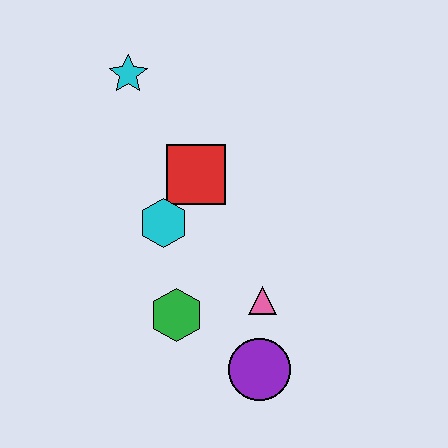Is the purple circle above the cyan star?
No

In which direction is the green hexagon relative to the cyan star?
The green hexagon is below the cyan star.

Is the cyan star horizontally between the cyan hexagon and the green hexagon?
No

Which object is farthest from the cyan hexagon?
The purple circle is farthest from the cyan hexagon.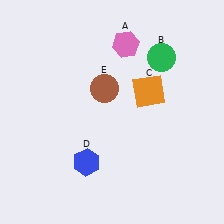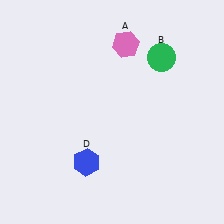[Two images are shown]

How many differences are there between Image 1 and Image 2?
There are 2 differences between the two images.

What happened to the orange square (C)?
The orange square (C) was removed in Image 2. It was in the top-right area of Image 1.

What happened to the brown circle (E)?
The brown circle (E) was removed in Image 2. It was in the top-left area of Image 1.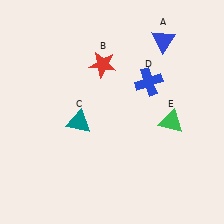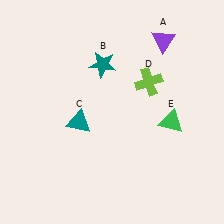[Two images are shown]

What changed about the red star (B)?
In Image 1, B is red. In Image 2, it changed to teal.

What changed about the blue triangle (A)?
In Image 1, A is blue. In Image 2, it changed to purple.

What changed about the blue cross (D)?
In Image 1, D is blue. In Image 2, it changed to lime.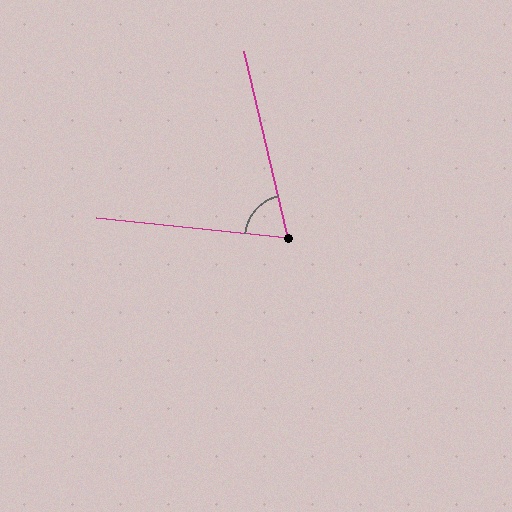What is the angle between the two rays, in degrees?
Approximately 71 degrees.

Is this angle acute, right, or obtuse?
It is acute.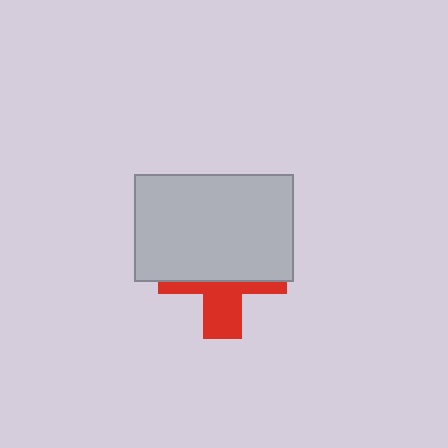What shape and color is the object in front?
The object in front is a light gray rectangle.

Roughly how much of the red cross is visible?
A small part of it is visible (roughly 40%).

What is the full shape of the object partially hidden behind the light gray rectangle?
The partially hidden object is a red cross.